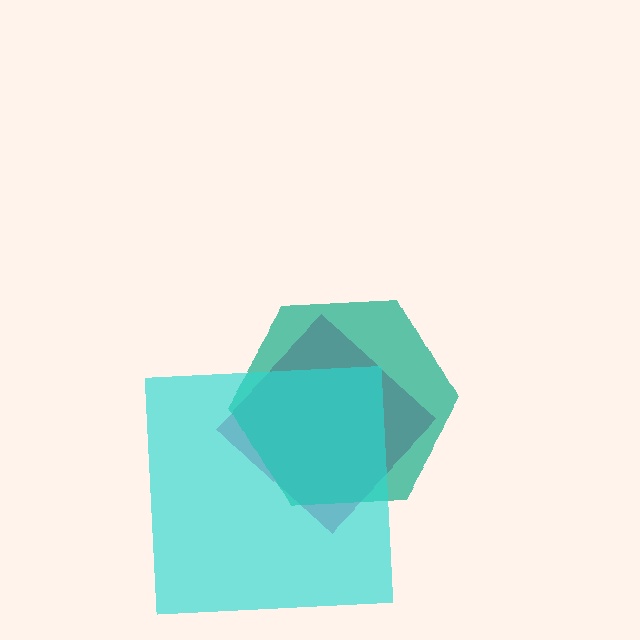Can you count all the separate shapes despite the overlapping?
Yes, there are 3 separate shapes.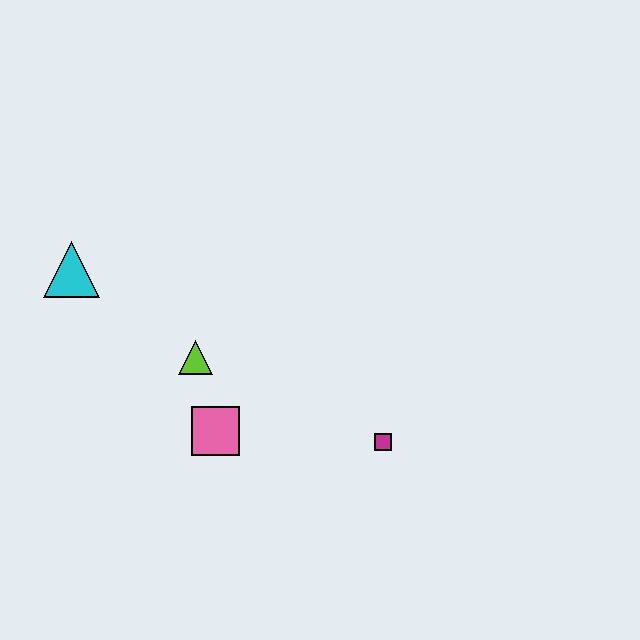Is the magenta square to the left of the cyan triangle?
No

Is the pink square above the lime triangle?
No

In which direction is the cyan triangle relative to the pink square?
The cyan triangle is above the pink square.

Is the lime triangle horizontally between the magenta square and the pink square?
No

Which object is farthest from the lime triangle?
The magenta square is farthest from the lime triangle.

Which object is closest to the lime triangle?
The pink square is closest to the lime triangle.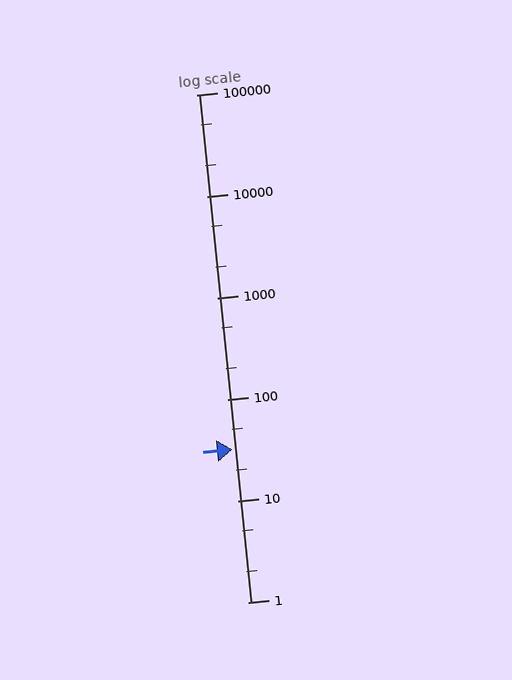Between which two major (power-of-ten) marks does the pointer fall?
The pointer is between 10 and 100.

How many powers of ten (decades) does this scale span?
The scale spans 5 decades, from 1 to 100000.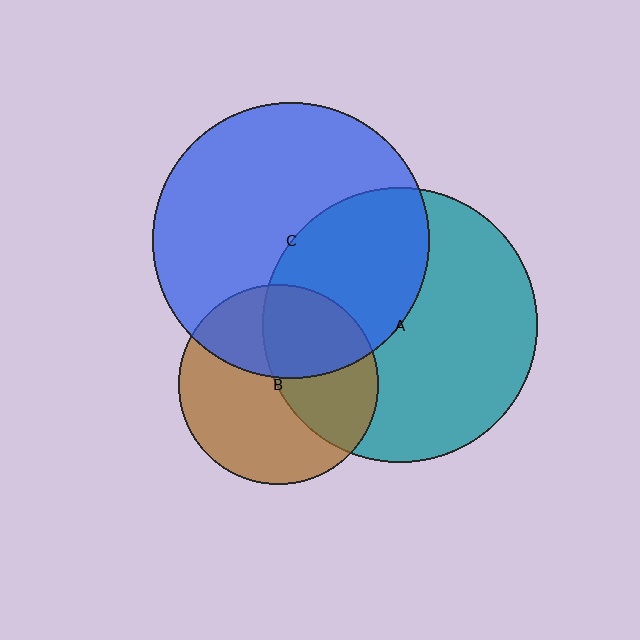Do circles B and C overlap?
Yes.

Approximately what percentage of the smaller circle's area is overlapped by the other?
Approximately 40%.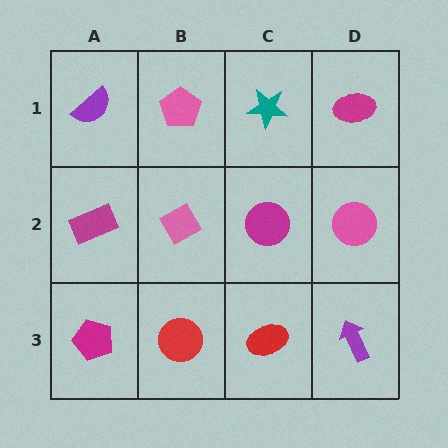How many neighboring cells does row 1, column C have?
3.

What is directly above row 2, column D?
A magenta ellipse.